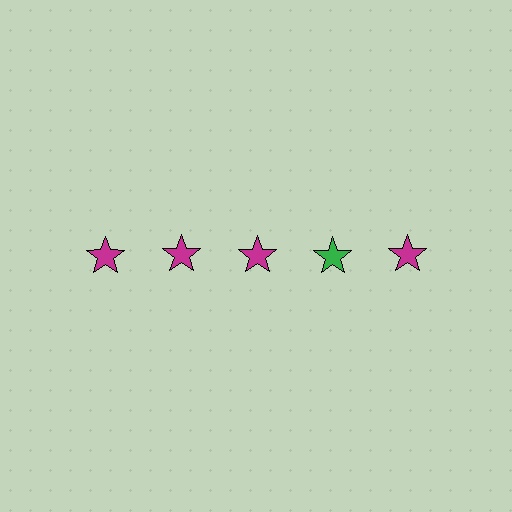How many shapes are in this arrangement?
There are 5 shapes arranged in a grid pattern.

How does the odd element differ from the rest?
It has a different color: green instead of magenta.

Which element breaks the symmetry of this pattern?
The green star in the top row, second from right column breaks the symmetry. All other shapes are magenta stars.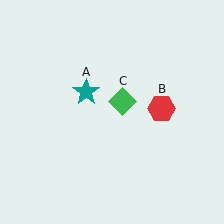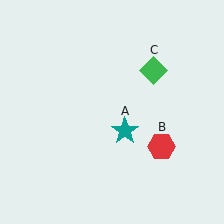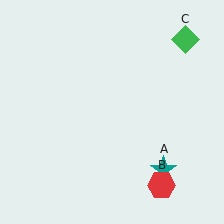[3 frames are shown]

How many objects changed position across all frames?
3 objects changed position: teal star (object A), red hexagon (object B), green diamond (object C).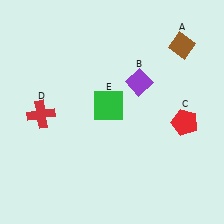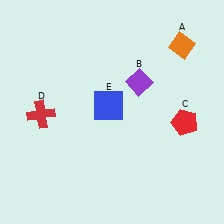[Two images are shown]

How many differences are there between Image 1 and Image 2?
There are 2 differences between the two images.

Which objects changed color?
A changed from brown to orange. E changed from green to blue.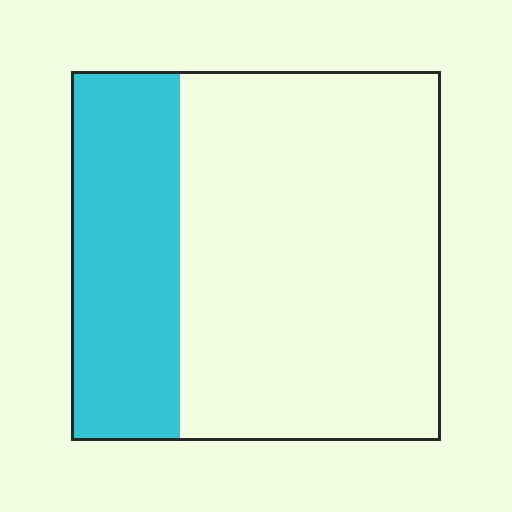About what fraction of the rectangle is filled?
About one third (1/3).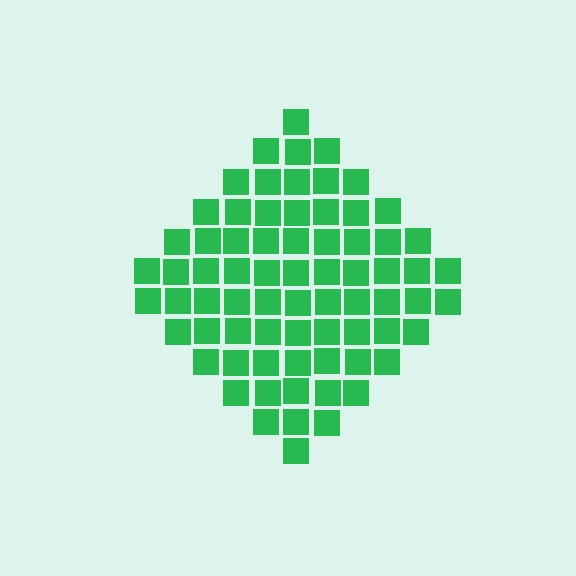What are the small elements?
The small elements are squares.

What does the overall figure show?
The overall figure shows a diamond.